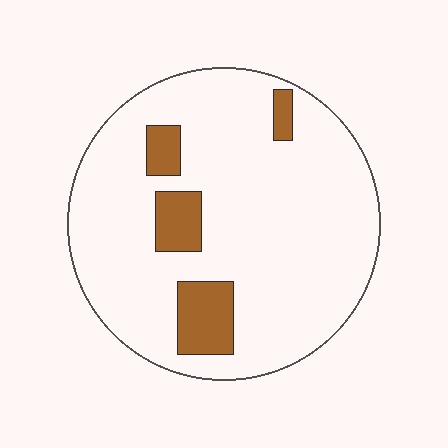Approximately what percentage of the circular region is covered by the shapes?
Approximately 15%.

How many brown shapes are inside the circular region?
4.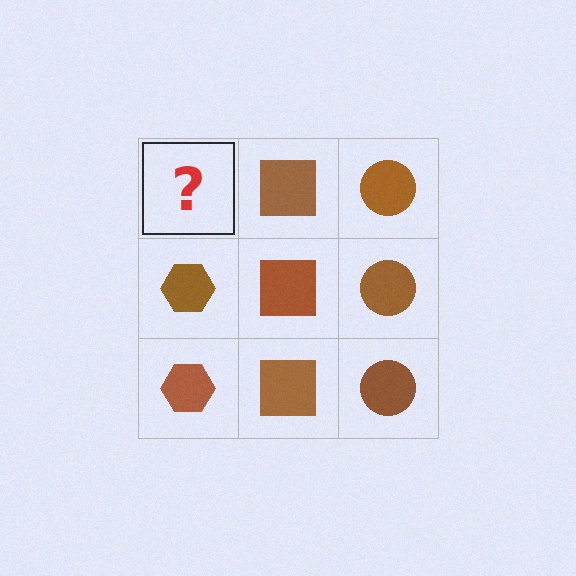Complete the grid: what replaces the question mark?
The question mark should be replaced with a brown hexagon.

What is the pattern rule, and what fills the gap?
The rule is that each column has a consistent shape. The gap should be filled with a brown hexagon.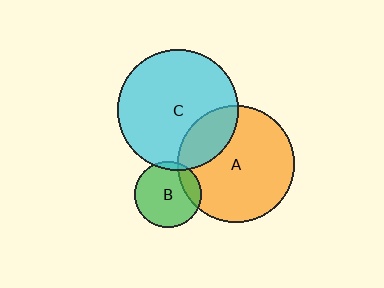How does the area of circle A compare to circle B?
Approximately 3.1 times.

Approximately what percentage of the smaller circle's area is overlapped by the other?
Approximately 15%.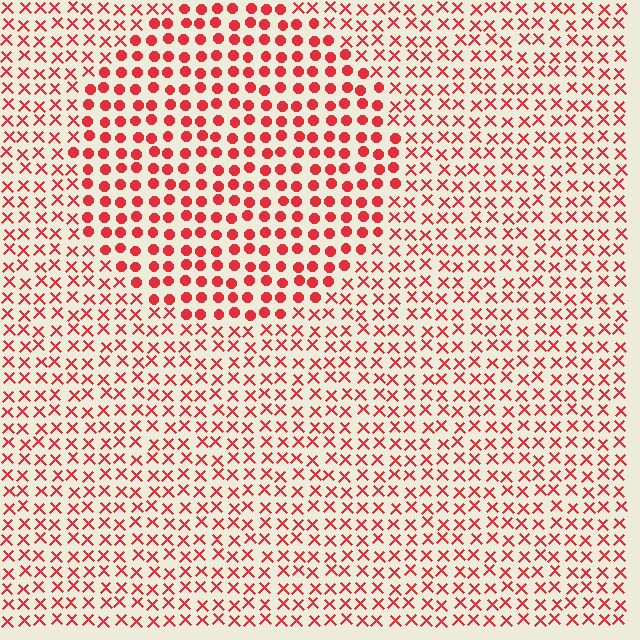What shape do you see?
I see a circle.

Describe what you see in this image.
The image is filled with small red elements arranged in a uniform grid. A circle-shaped region contains circles, while the surrounding area contains X marks. The boundary is defined purely by the change in element shape.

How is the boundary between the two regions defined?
The boundary is defined by a change in element shape: circles inside vs. X marks outside. All elements share the same color and spacing.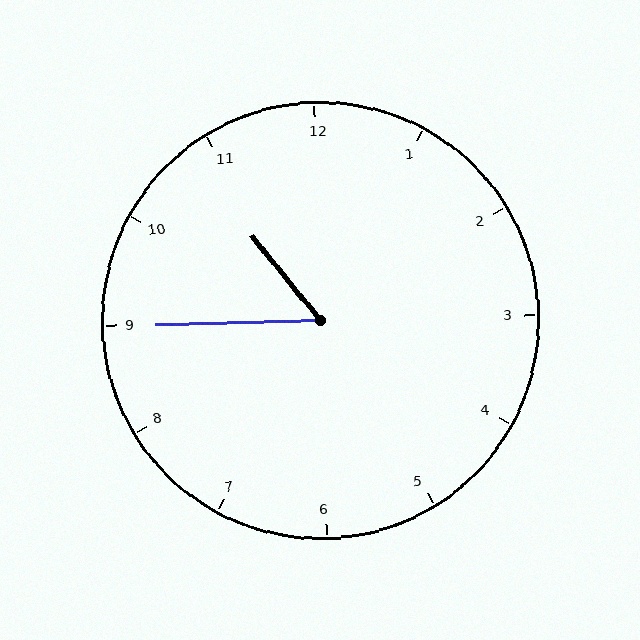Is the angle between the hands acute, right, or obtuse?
It is acute.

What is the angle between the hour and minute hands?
Approximately 52 degrees.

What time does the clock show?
10:45.